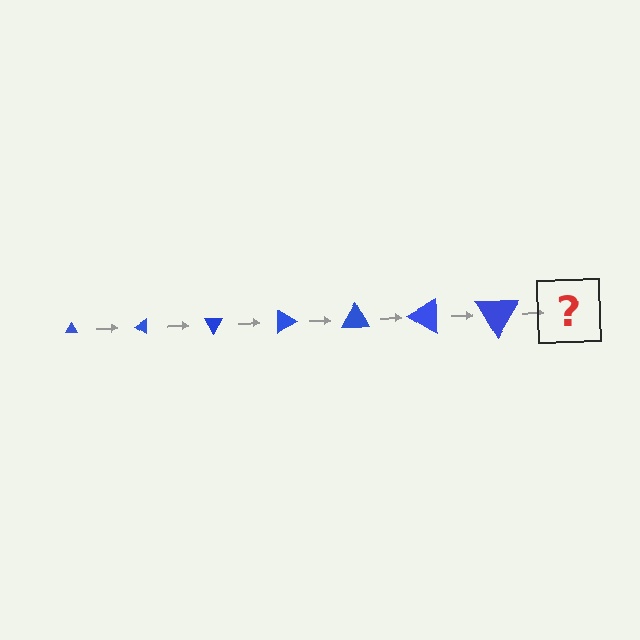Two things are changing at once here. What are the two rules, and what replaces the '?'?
The two rules are that the triangle grows larger each step and it rotates 30 degrees each step. The '?' should be a triangle, larger than the previous one and rotated 210 degrees from the start.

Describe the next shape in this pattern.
It should be a triangle, larger than the previous one and rotated 210 degrees from the start.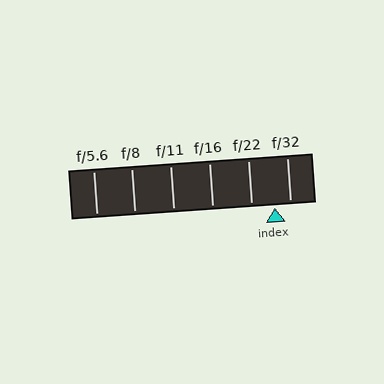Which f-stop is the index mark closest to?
The index mark is closest to f/32.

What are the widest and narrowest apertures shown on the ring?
The widest aperture shown is f/5.6 and the narrowest is f/32.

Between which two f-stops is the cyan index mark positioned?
The index mark is between f/22 and f/32.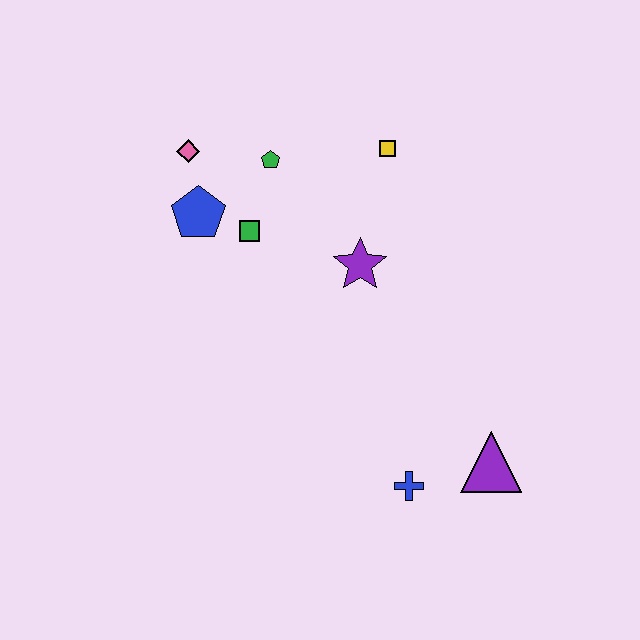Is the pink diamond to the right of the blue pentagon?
No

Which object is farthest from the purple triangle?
The pink diamond is farthest from the purple triangle.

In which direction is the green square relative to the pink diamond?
The green square is below the pink diamond.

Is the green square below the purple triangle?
No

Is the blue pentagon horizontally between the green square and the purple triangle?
No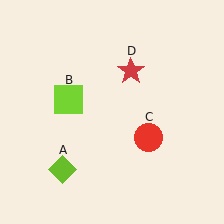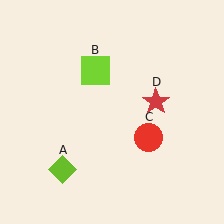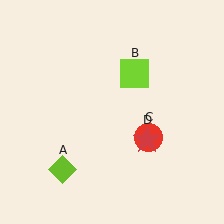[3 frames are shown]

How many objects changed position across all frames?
2 objects changed position: lime square (object B), red star (object D).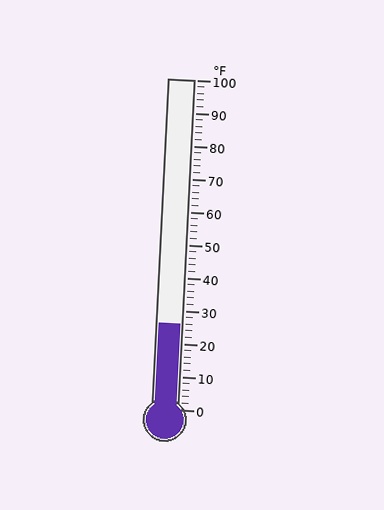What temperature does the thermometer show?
The thermometer shows approximately 26°F.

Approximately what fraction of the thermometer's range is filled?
The thermometer is filled to approximately 25% of its range.